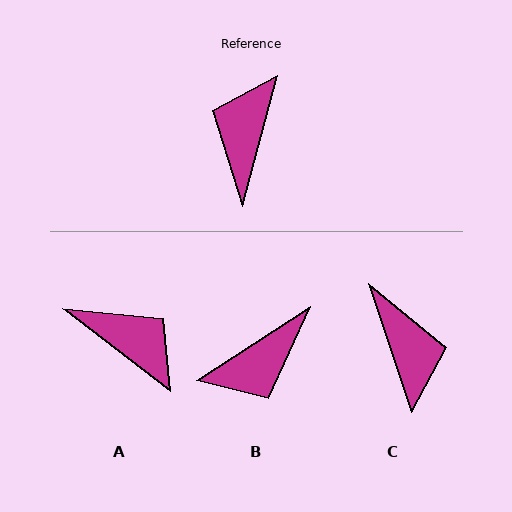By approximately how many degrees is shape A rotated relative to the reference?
Approximately 113 degrees clockwise.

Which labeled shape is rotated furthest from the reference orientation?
C, about 146 degrees away.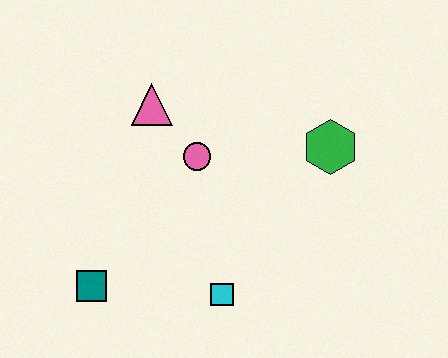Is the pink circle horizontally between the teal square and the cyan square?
Yes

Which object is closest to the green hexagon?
The pink circle is closest to the green hexagon.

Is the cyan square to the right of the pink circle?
Yes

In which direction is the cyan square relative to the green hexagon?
The cyan square is below the green hexagon.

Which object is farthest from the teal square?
The green hexagon is farthest from the teal square.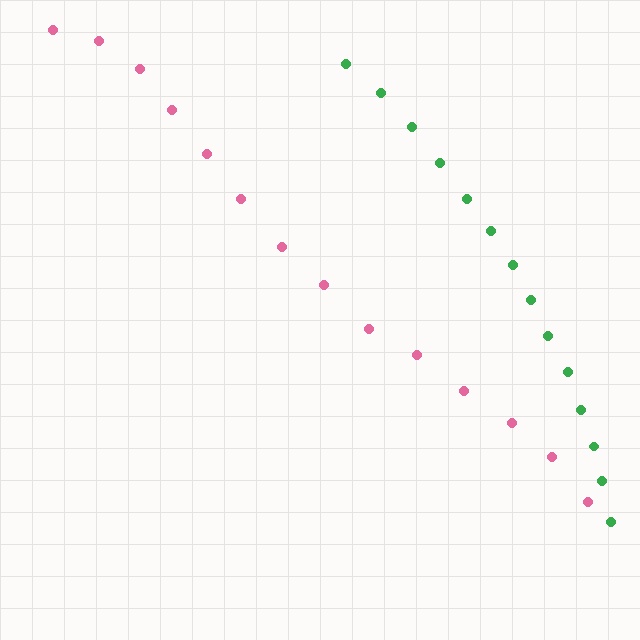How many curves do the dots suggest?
There are 2 distinct paths.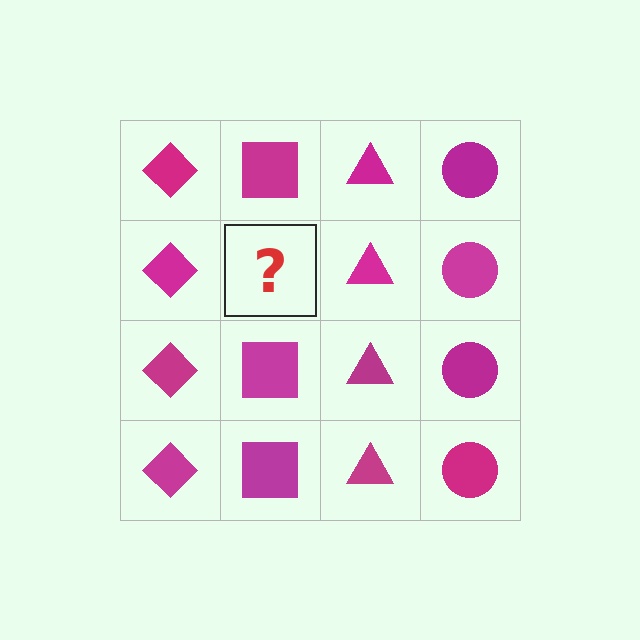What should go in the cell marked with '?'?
The missing cell should contain a magenta square.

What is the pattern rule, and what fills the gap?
The rule is that each column has a consistent shape. The gap should be filled with a magenta square.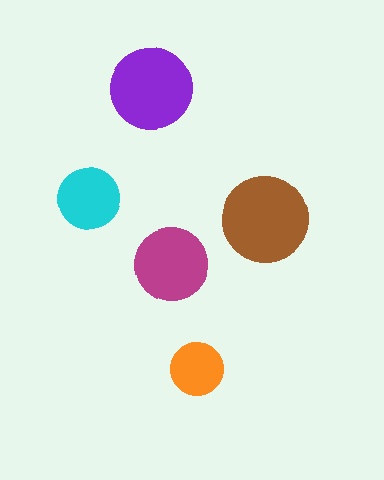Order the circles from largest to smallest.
the brown one, the purple one, the magenta one, the cyan one, the orange one.